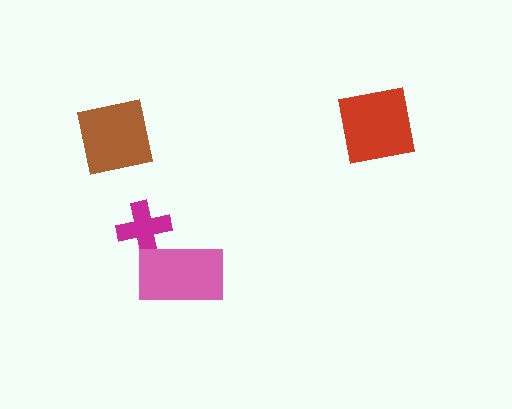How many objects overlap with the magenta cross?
1 object overlaps with the magenta cross.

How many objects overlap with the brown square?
0 objects overlap with the brown square.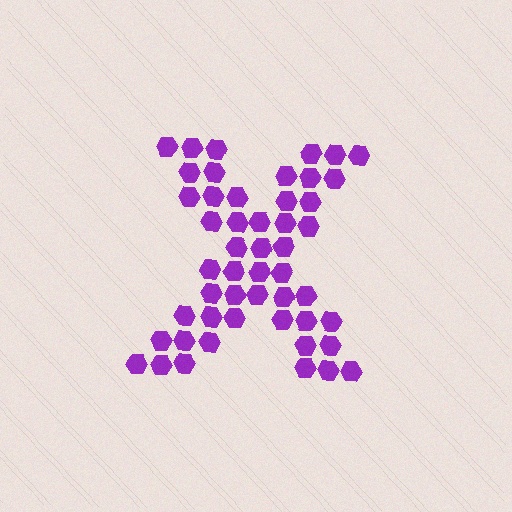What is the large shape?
The large shape is the letter X.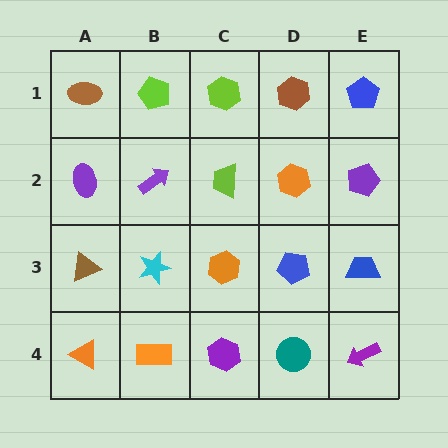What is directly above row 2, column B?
A lime pentagon.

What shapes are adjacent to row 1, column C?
A lime trapezoid (row 2, column C), a lime pentagon (row 1, column B), a brown hexagon (row 1, column D).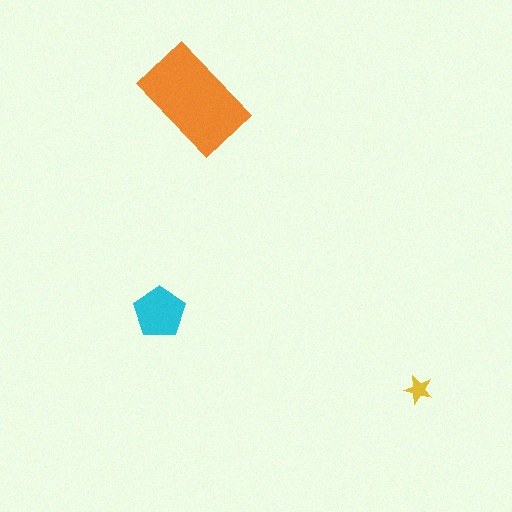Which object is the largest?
The orange rectangle.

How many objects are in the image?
There are 3 objects in the image.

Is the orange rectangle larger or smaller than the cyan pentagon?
Larger.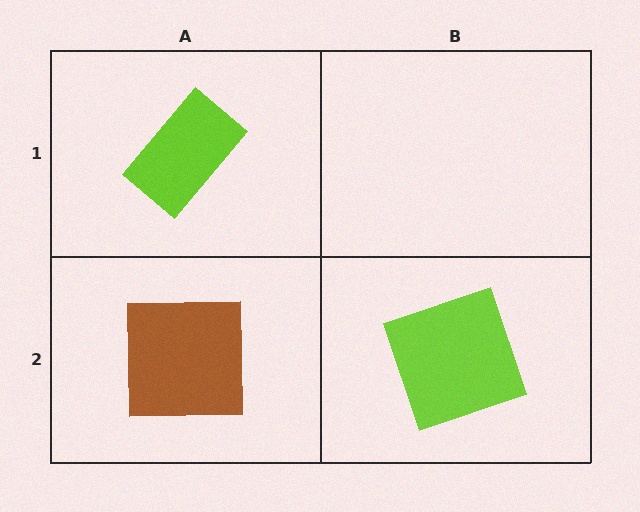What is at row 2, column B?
A lime square.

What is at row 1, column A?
A lime rectangle.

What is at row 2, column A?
A brown square.